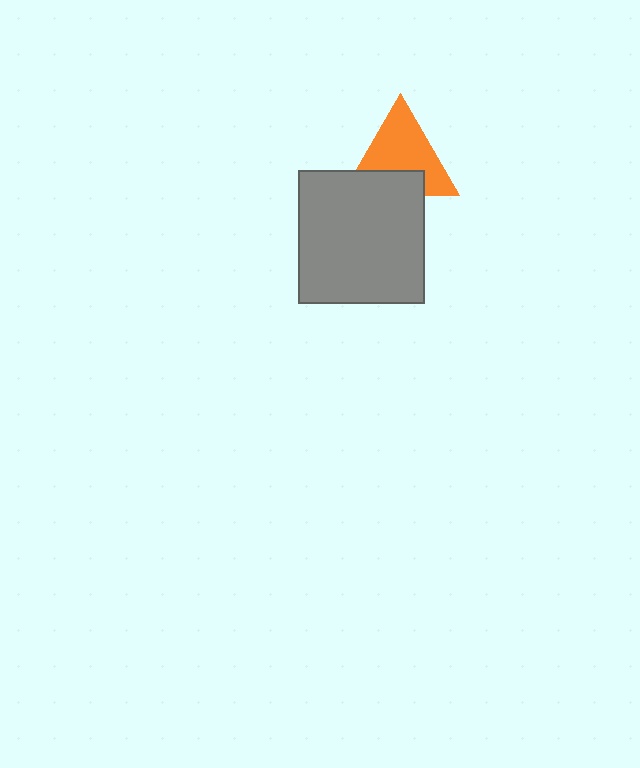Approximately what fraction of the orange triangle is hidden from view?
Roughly 33% of the orange triangle is hidden behind the gray rectangle.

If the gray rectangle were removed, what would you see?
You would see the complete orange triangle.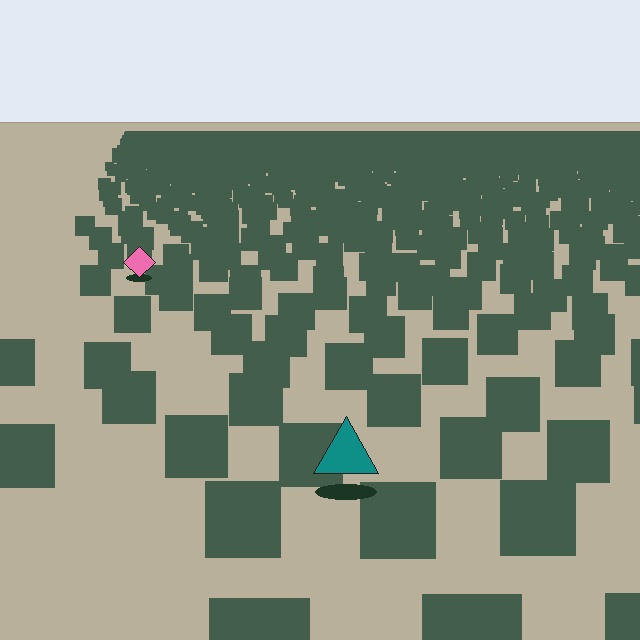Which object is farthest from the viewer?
The pink diamond is farthest from the viewer. It appears smaller and the ground texture around it is denser.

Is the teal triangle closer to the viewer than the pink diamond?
Yes. The teal triangle is closer — you can tell from the texture gradient: the ground texture is coarser near it.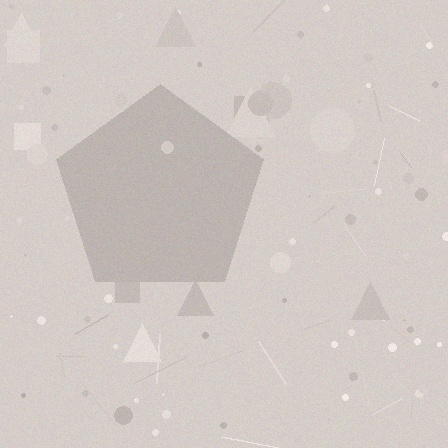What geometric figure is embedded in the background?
A pentagon is embedded in the background.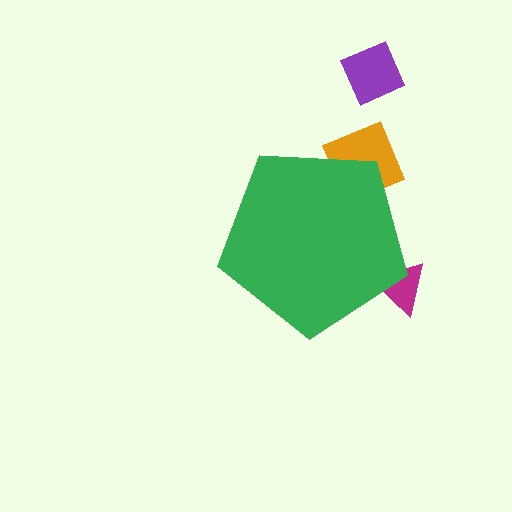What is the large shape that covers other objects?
A green pentagon.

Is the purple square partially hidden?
No, the purple square is fully visible.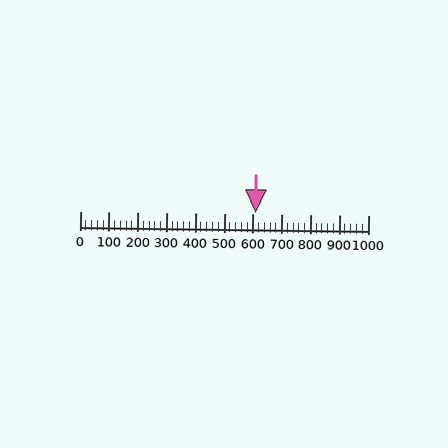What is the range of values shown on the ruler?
The ruler shows values from 0 to 1000.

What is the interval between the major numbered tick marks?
The major tick marks are spaced 100 units apart.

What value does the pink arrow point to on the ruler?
The pink arrow points to approximately 609.